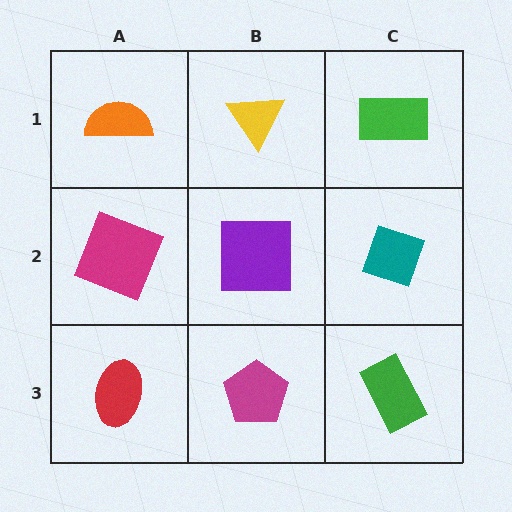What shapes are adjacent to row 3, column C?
A teal diamond (row 2, column C), a magenta pentagon (row 3, column B).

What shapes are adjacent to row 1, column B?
A purple square (row 2, column B), an orange semicircle (row 1, column A), a green rectangle (row 1, column C).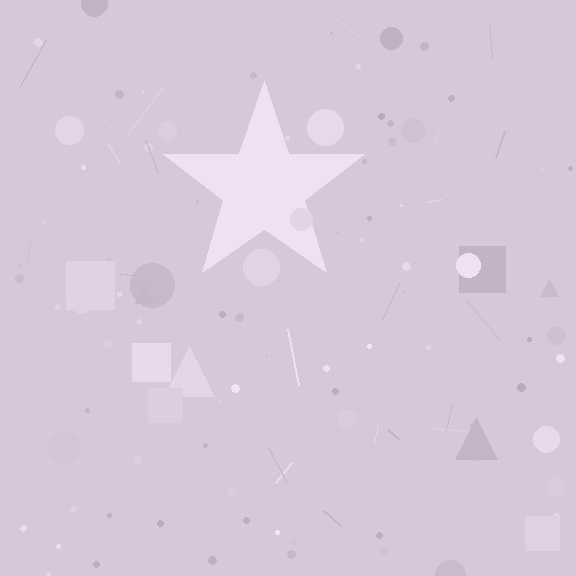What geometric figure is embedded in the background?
A star is embedded in the background.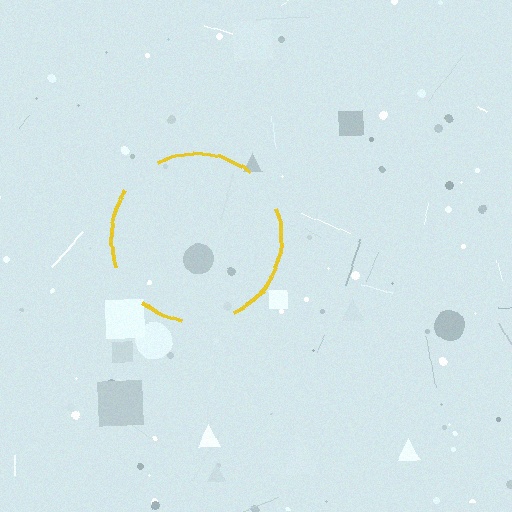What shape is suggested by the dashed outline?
The dashed outline suggests a circle.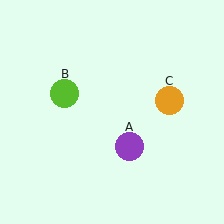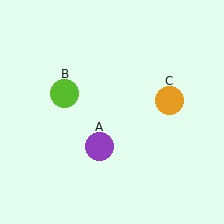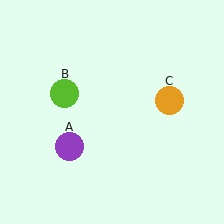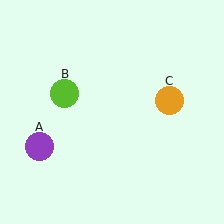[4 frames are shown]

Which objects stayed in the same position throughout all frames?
Lime circle (object B) and orange circle (object C) remained stationary.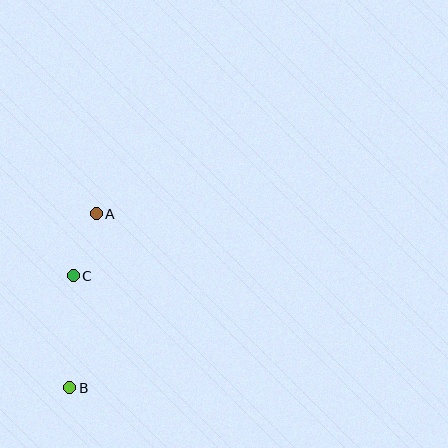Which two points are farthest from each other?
Points A and B are farthest from each other.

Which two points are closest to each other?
Points A and C are closest to each other.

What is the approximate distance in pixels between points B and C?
The distance between B and C is approximately 112 pixels.